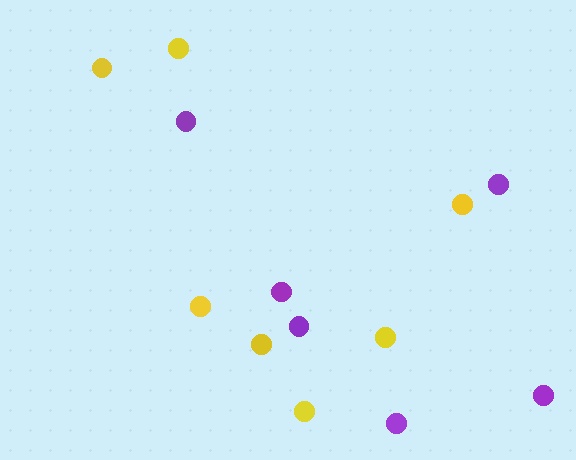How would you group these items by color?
There are 2 groups: one group of yellow circles (7) and one group of purple circles (6).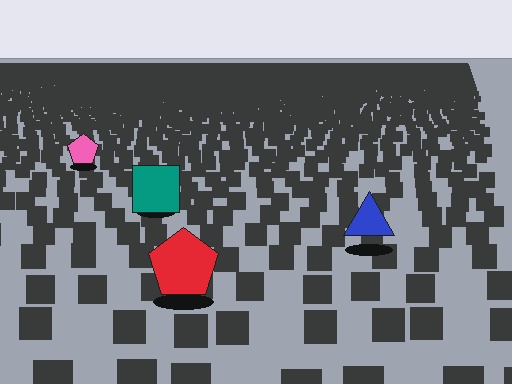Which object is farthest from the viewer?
The pink pentagon is farthest from the viewer. It appears smaller and the ground texture around it is denser.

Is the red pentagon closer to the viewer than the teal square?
Yes. The red pentagon is closer — you can tell from the texture gradient: the ground texture is coarser near it.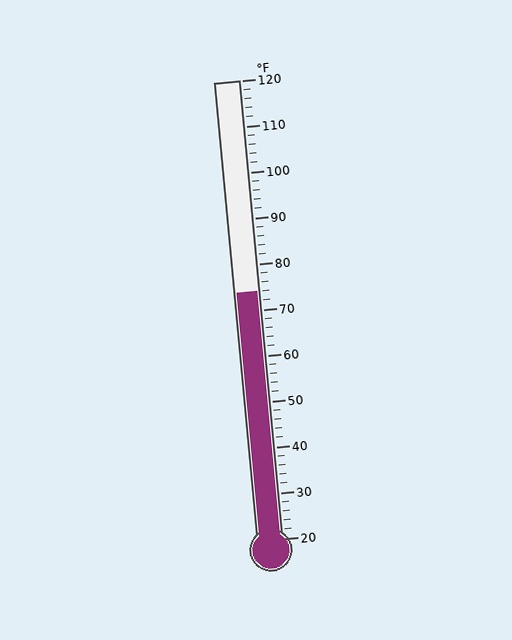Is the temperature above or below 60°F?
The temperature is above 60°F.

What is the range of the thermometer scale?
The thermometer scale ranges from 20°F to 120°F.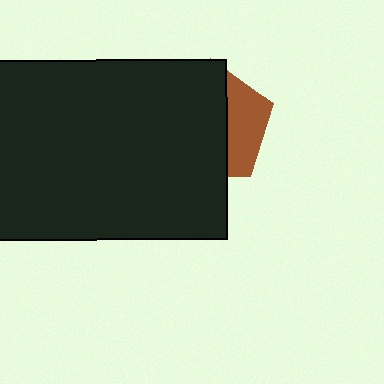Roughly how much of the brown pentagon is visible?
A small part of it is visible (roughly 33%).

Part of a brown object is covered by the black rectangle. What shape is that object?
It is a pentagon.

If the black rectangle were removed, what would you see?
You would see the complete brown pentagon.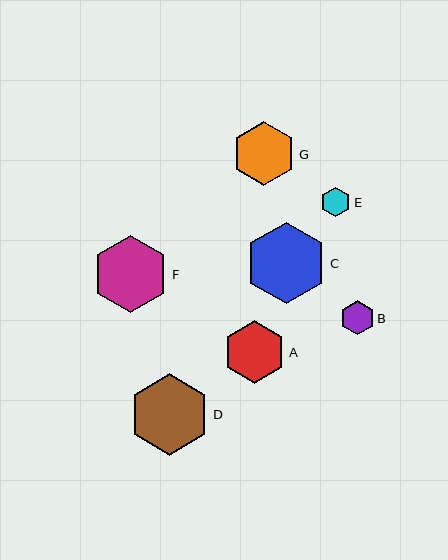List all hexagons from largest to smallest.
From largest to smallest: C, D, F, G, A, B, E.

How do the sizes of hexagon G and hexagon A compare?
Hexagon G and hexagon A are approximately the same size.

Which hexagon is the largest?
Hexagon C is the largest with a size of approximately 82 pixels.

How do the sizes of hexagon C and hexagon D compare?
Hexagon C and hexagon D are approximately the same size.